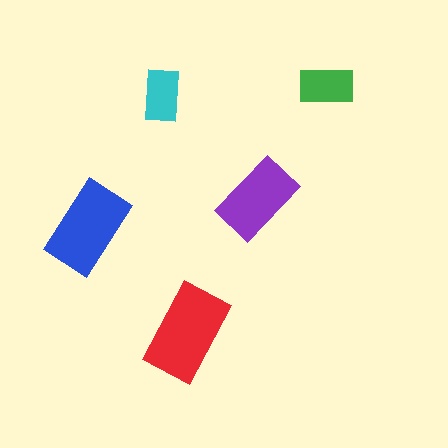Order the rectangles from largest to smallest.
the red one, the blue one, the purple one, the green one, the cyan one.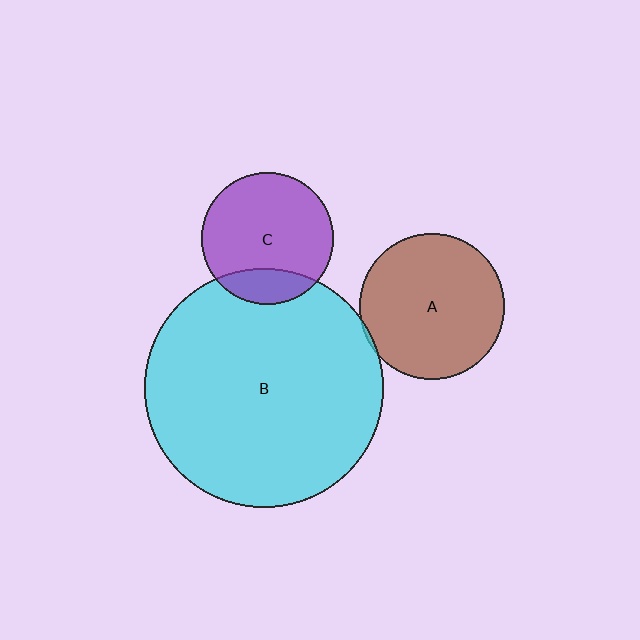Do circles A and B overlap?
Yes.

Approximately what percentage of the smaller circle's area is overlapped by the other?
Approximately 5%.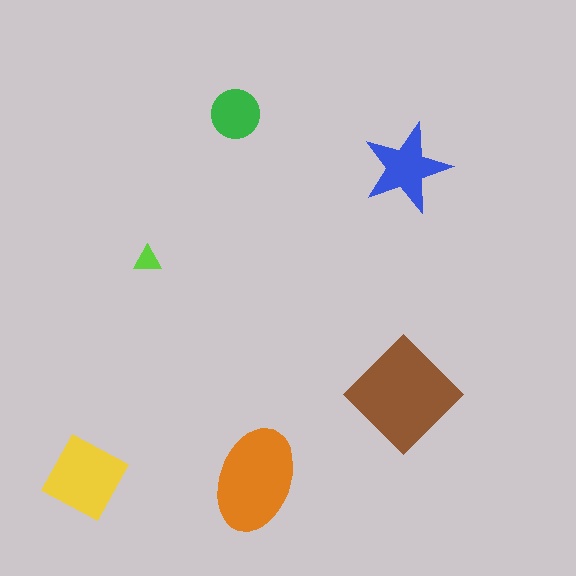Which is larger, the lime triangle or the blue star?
The blue star.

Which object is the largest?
The brown diamond.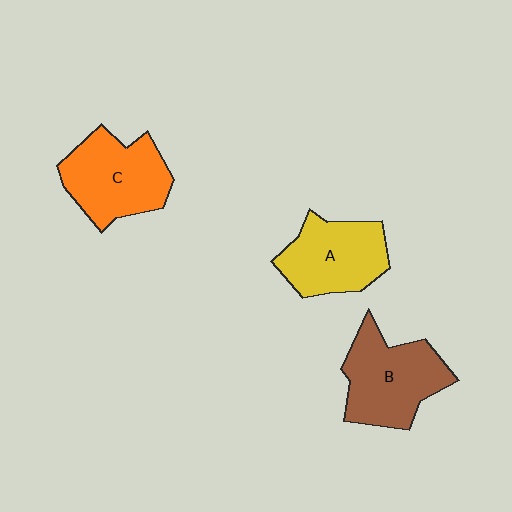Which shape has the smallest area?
Shape A (yellow).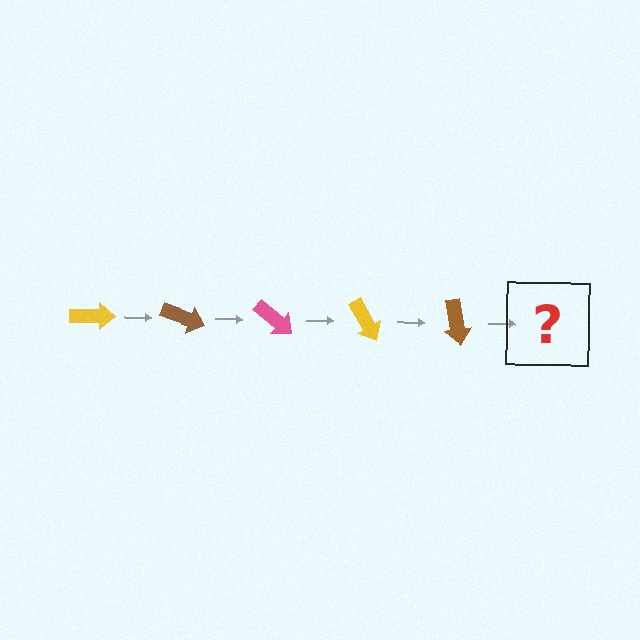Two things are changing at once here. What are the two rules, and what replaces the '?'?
The two rules are that it rotates 20 degrees each step and the color cycles through yellow, brown, and pink. The '?' should be a pink arrow, rotated 100 degrees from the start.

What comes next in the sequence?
The next element should be a pink arrow, rotated 100 degrees from the start.